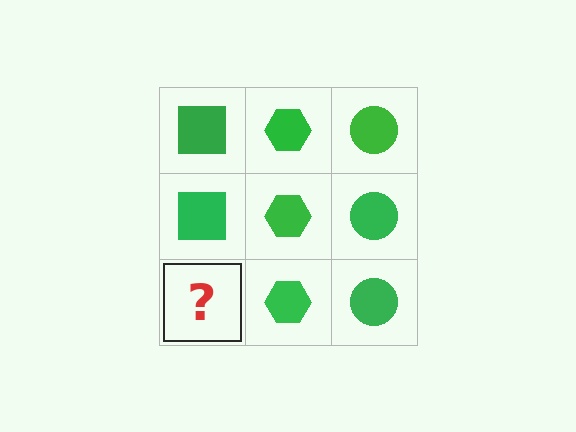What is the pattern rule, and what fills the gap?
The rule is that each column has a consistent shape. The gap should be filled with a green square.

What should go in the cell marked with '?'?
The missing cell should contain a green square.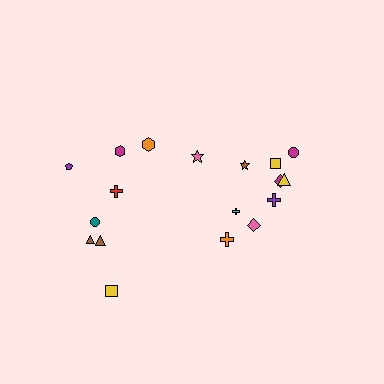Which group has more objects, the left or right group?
The right group.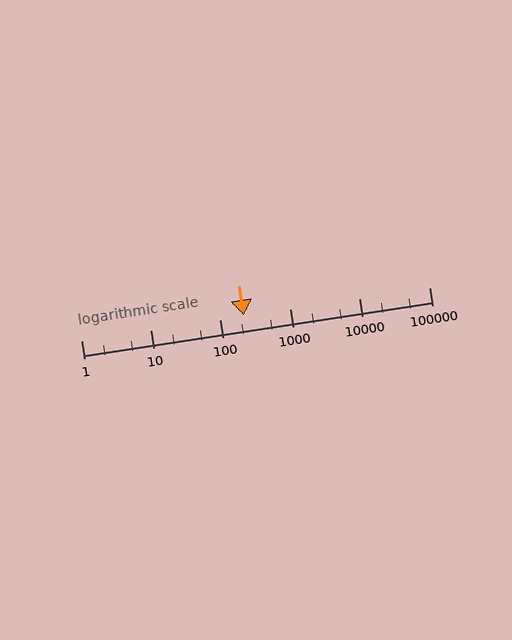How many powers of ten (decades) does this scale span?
The scale spans 5 decades, from 1 to 100000.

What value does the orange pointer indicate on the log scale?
The pointer indicates approximately 220.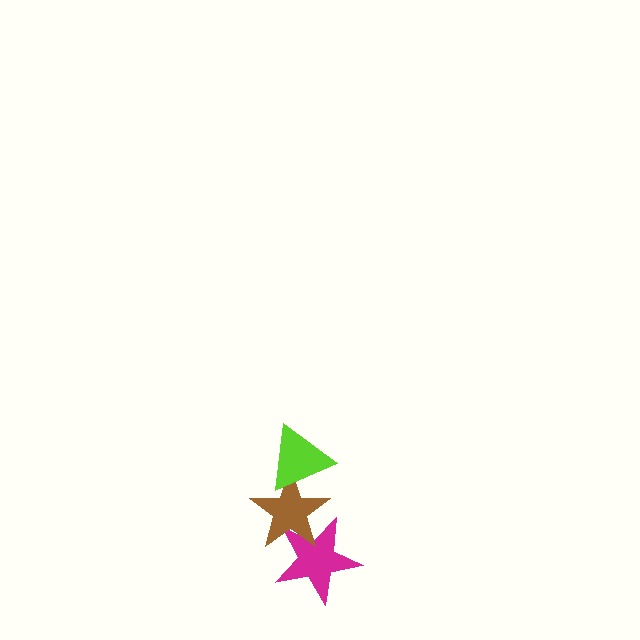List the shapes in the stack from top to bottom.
From top to bottom: the lime triangle, the brown star, the magenta star.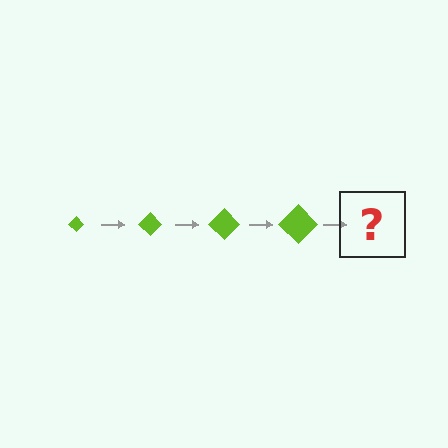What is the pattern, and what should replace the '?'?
The pattern is that the diamond gets progressively larger each step. The '?' should be a lime diamond, larger than the previous one.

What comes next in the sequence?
The next element should be a lime diamond, larger than the previous one.